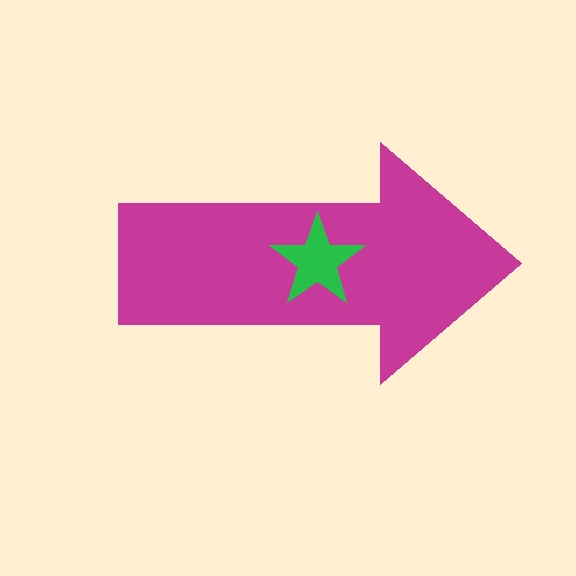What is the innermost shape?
The green star.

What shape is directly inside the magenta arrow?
The green star.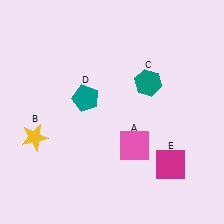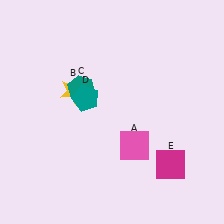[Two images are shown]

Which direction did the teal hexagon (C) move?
The teal hexagon (C) moved left.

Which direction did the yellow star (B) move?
The yellow star (B) moved up.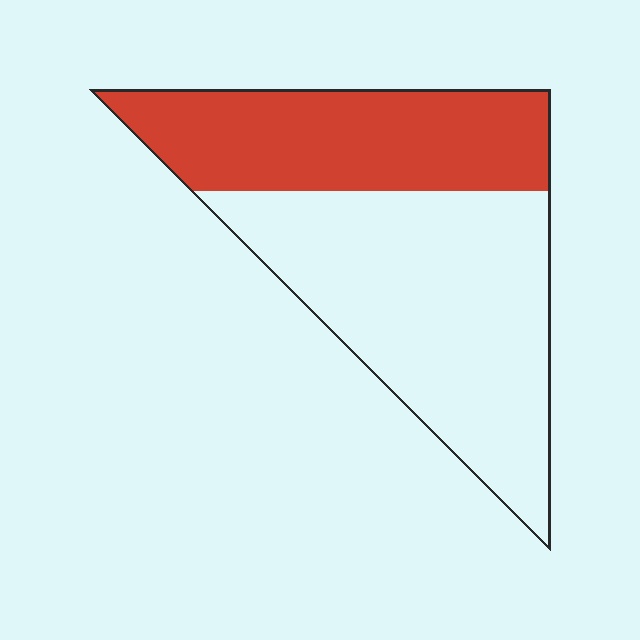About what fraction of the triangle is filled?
About two fifths (2/5).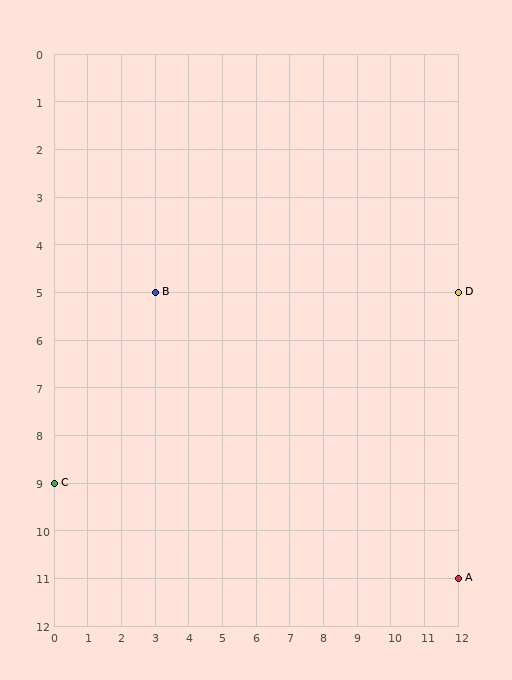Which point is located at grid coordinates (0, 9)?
Point C is at (0, 9).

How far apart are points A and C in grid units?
Points A and C are 12 columns and 2 rows apart (about 12.2 grid units diagonally).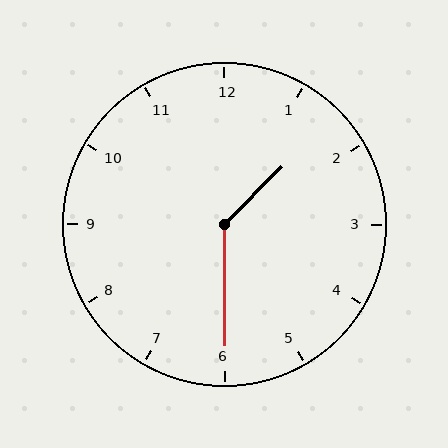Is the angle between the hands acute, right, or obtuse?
It is obtuse.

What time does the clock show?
1:30.